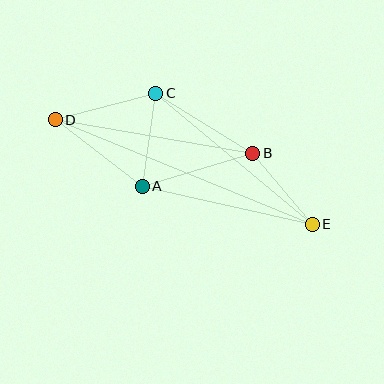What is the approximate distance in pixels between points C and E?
The distance between C and E is approximately 204 pixels.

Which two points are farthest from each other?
Points D and E are farthest from each other.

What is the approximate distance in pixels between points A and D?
The distance between A and D is approximately 110 pixels.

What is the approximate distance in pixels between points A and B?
The distance between A and B is approximately 115 pixels.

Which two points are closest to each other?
Points B and E are closest to each other.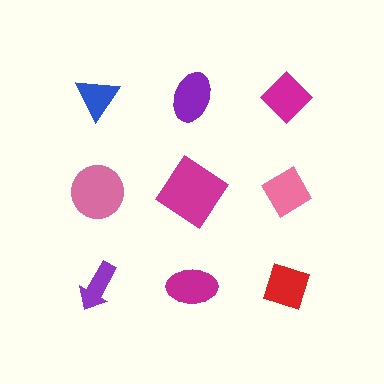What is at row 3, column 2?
A magenta ellipse.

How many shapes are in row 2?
3 shapes.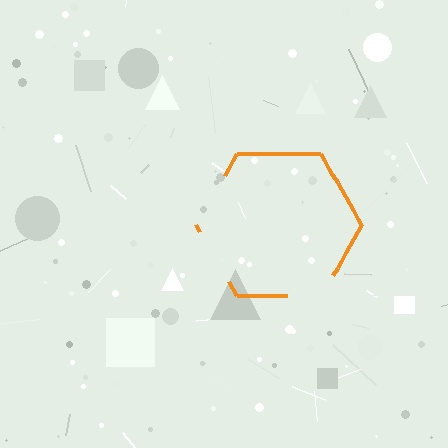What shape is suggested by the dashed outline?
The dashed outline suggests a hexagon.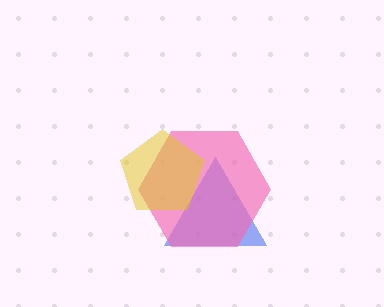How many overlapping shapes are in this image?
There are 3 overlapping shapes in the image.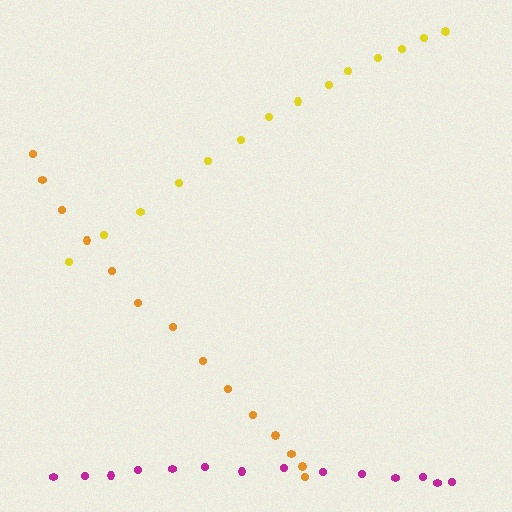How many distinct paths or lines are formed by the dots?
There are 3 distinct paths.